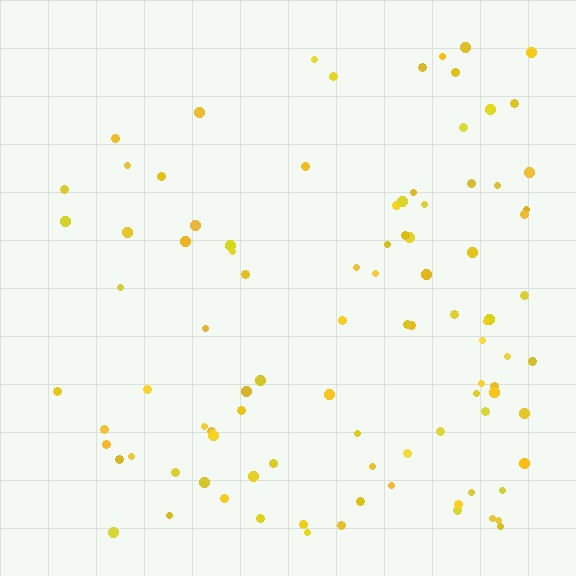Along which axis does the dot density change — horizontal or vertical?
Horizontal.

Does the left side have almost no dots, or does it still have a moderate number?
Still a moderate number, just noticeably fewer than the right.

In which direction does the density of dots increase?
From left to right, with the right side densest.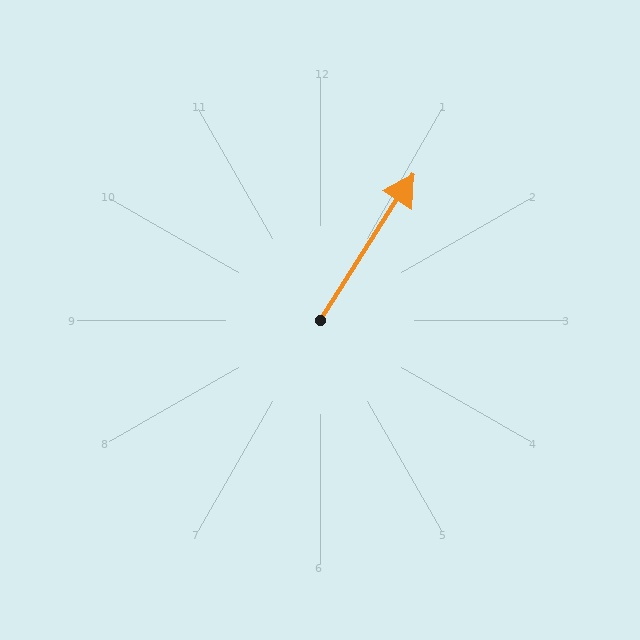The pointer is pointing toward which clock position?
Roughly 1 o'clock.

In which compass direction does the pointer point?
Northeast.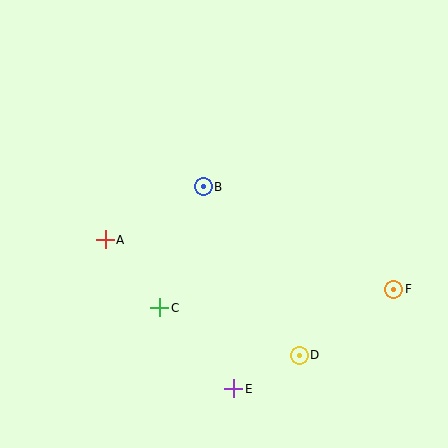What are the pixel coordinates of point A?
Point A is at (105, 240).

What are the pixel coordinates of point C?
Point C is at (160, 308).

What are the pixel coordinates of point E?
Point E is at (234, 389).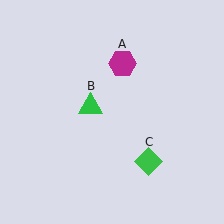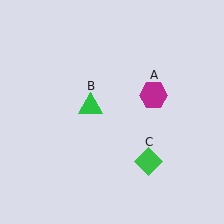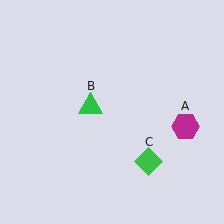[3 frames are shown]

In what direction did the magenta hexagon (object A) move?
The magenta hexagon (object A) moved down and to the right.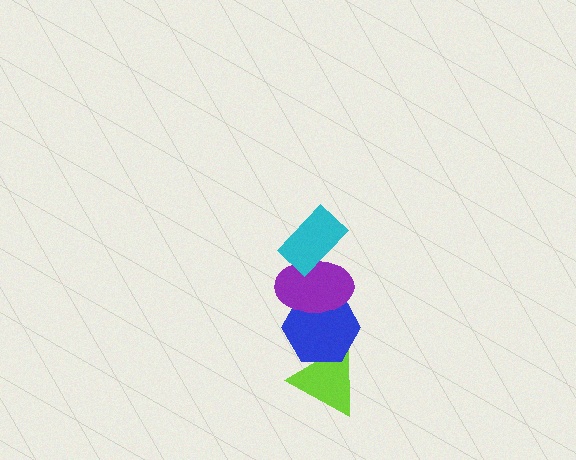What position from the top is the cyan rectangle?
The cyan rectangle is 1st from the top.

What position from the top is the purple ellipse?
The purple ellipse is 2nd from the top.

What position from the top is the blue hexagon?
The blue hexagon is 3rd from the top.